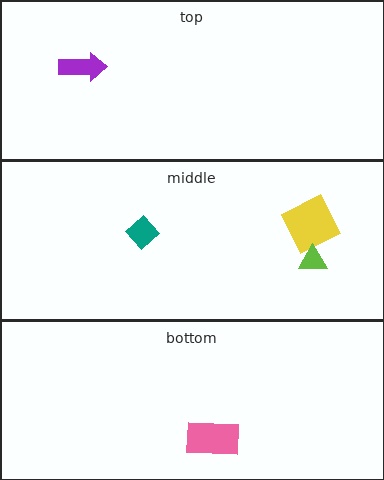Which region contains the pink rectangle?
The bottom region.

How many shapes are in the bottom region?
1.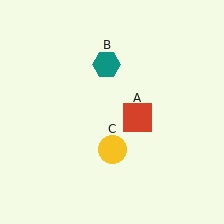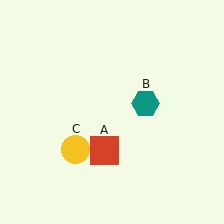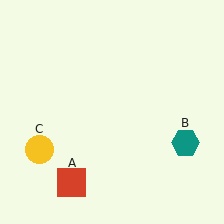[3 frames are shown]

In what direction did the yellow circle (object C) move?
The yellow circle (object C) moved left.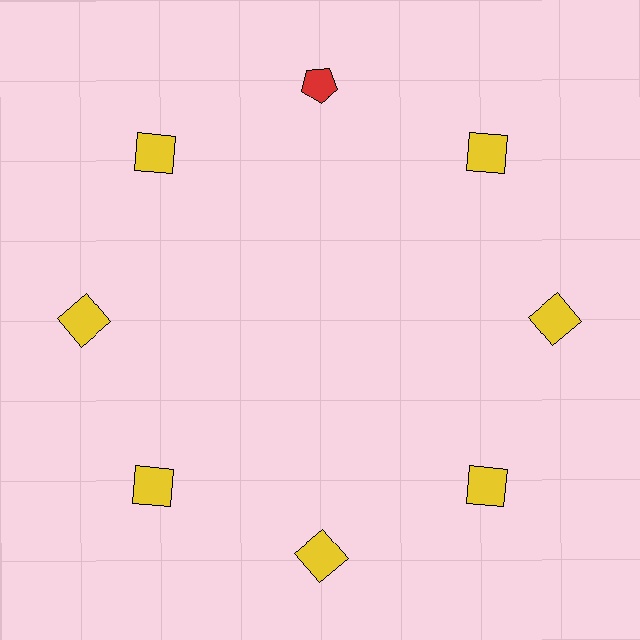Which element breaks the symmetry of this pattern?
The red pentagon at roughly the 12 o'clock position breaks the symmetry. All other shapes are yellow squares.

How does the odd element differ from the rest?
It differs in both color (red instead of yellow) and shape (pentagon instead of square).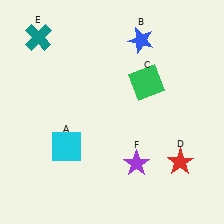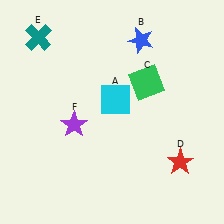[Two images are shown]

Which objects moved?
The objects that moved are: the cyan square (A), the purple star (F).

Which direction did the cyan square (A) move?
The cyan square (A) moved right.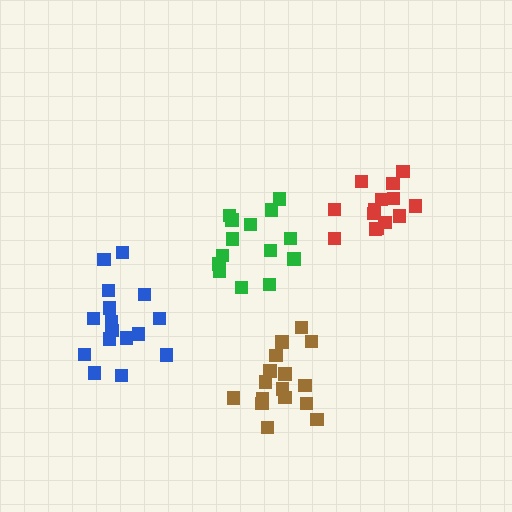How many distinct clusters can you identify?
There are 4 distinct clusters.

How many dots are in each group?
Group 1: 16 dots, Group 2: 14 dots, Group 3: 14 dots, Group 4: 16 dots (60 total).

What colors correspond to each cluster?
The clusters are colored: brown, green, red, blue.